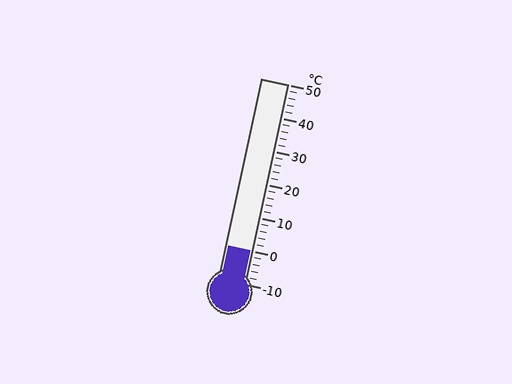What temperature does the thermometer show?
The thermometer shows approximately 0°C.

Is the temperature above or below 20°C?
The temperature is below 20°C.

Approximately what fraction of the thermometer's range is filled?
The thermometer is filled to approximately 15% of its range.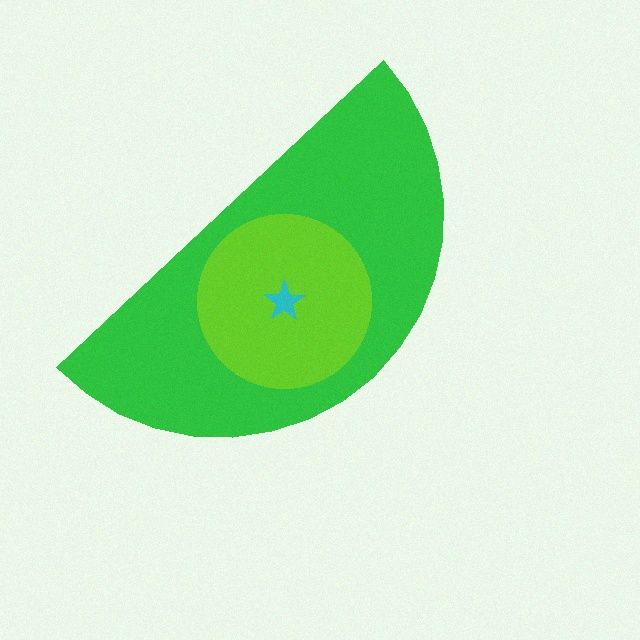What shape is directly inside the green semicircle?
The lime circle.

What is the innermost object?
The cyan star.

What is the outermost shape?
The green semicircle.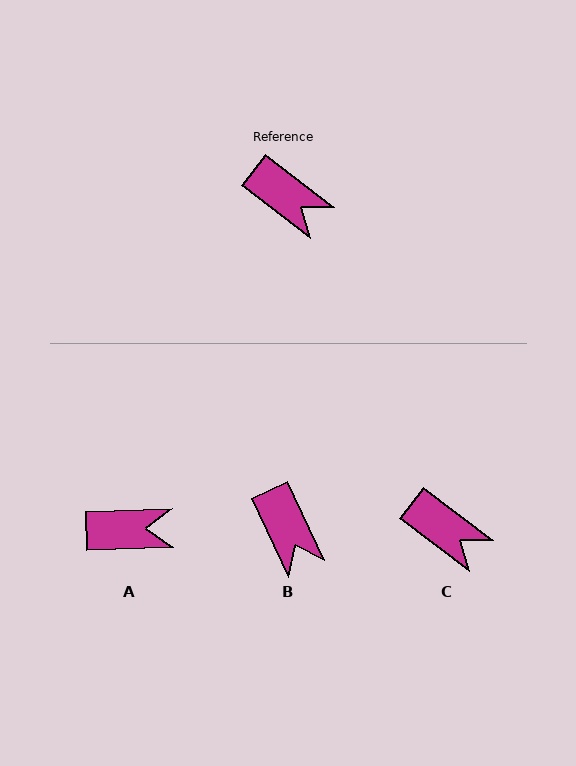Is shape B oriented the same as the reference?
No, it is off by about 28 degrees.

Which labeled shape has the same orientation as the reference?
C.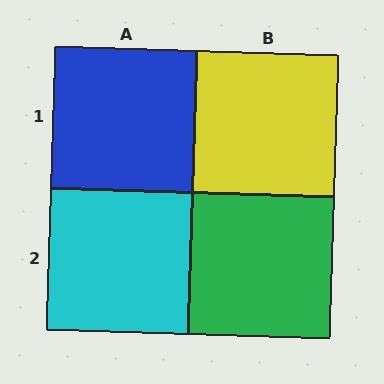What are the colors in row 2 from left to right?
Cyan, green.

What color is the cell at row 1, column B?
Yellow.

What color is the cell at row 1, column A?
Blue.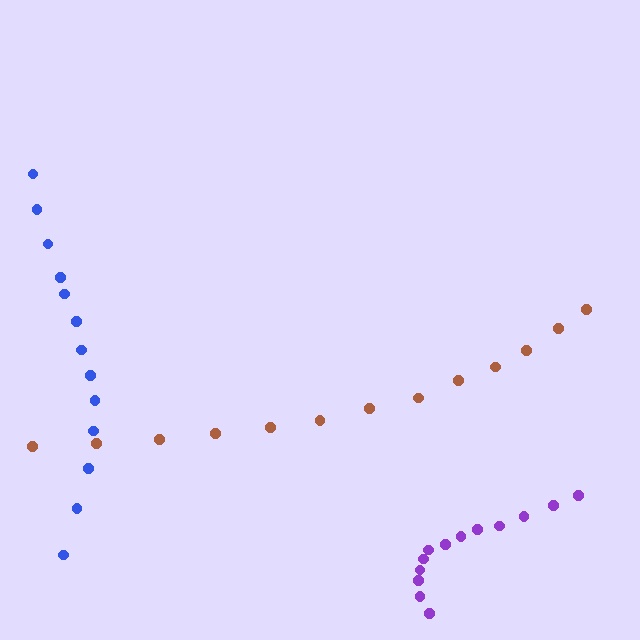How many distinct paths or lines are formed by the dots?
There are 3 distinct paths.